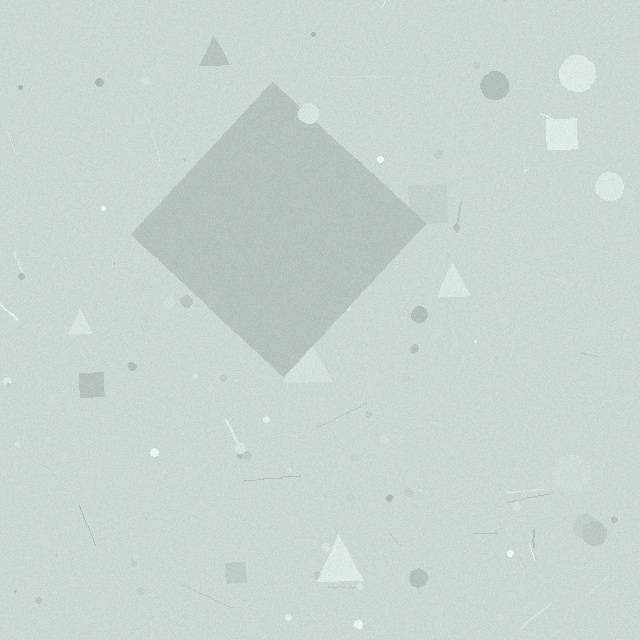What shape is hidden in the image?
A diamond is hidden in the image.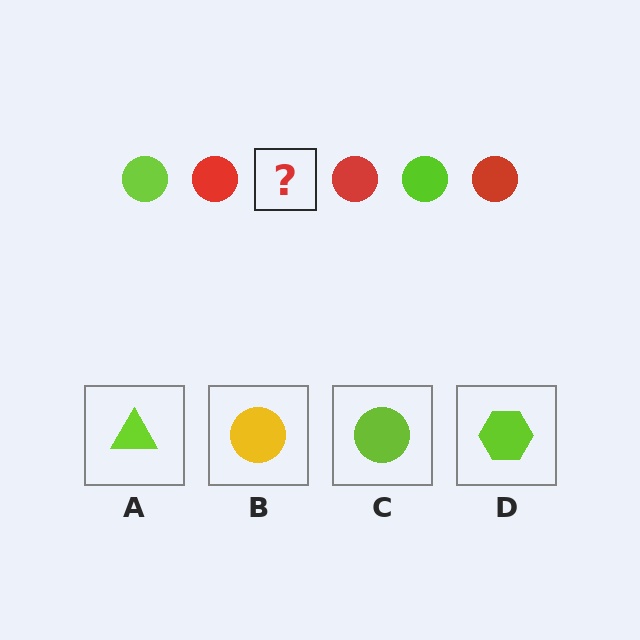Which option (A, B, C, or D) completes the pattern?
C.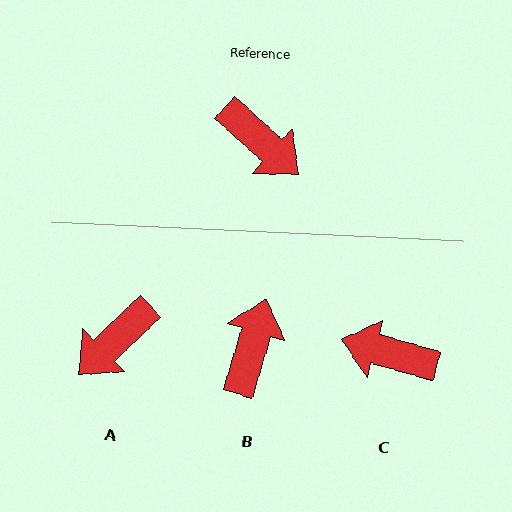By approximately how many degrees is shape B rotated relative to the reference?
Approximately 115 degrees counter-clockwise.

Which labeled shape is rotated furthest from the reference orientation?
C, about 154 degrees away.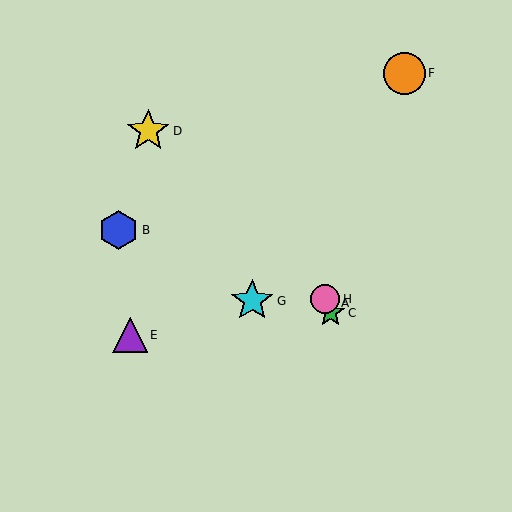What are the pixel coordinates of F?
Object F is at (404, 73).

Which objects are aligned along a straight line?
Objects A, C, H are aligned along a straight line.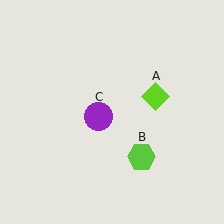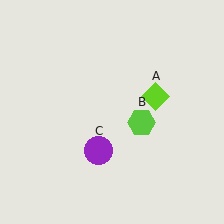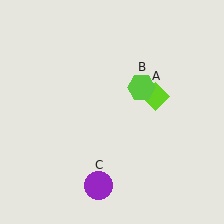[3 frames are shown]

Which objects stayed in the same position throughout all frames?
Lime diamond (object A) remained stationary.